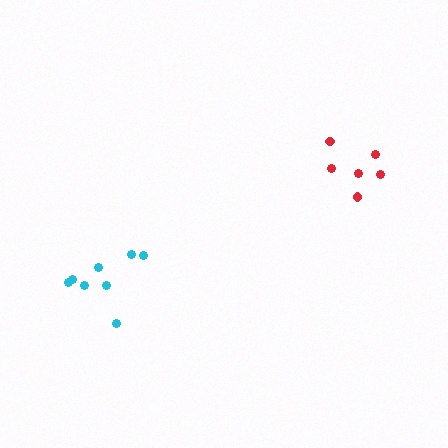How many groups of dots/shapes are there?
There are 2 groups.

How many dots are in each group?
Group 1: 6 dots, Group 2: 8 dots (14 total).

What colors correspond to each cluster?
The clusters are colored: red, cyan.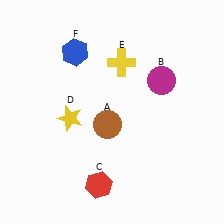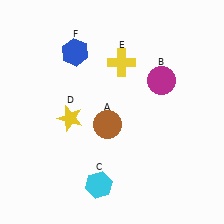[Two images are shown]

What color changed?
The hexagon (C) changed from red in Image 1 to cyan in Image 2.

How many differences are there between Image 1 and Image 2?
There is 1 difference between the two images.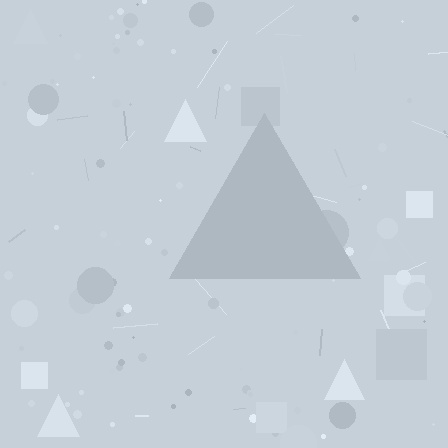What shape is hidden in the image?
A triangle is hidden in the image.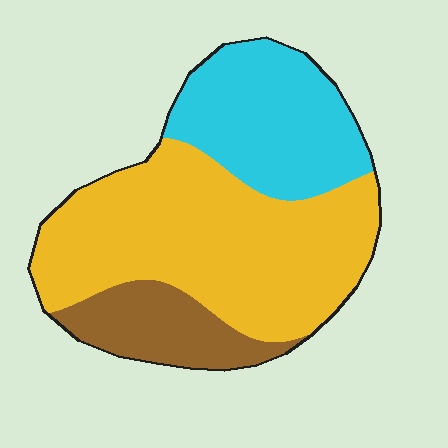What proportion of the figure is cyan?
Cyan covers 29% of the figure.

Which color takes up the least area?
Brown, at roughly 15%.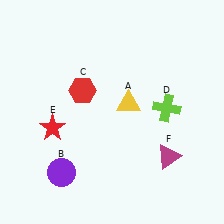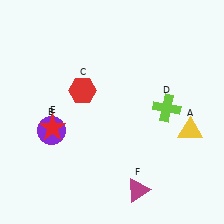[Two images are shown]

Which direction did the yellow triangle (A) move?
The yellow triangle (A) moved right.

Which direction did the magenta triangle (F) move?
The magenta triangle (F) moved down.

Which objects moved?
The objects that moved are: the yellow triangle (A), the purple circle (B), the magenta triangle (F).